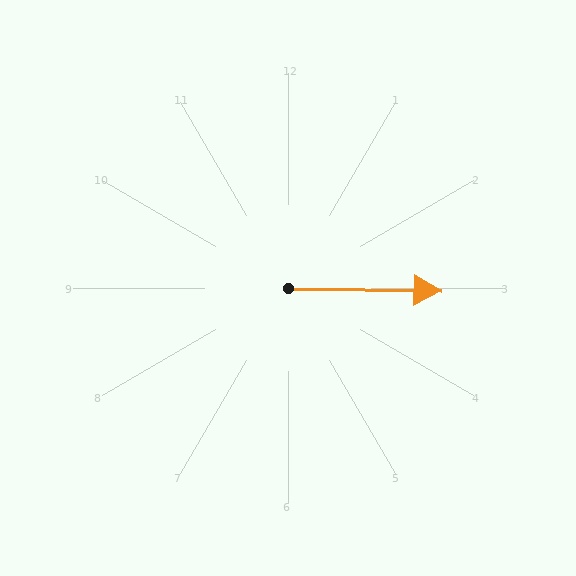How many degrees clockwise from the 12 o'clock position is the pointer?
Approximately 91 degrees.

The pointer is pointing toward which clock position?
Roughly 3 o'clock.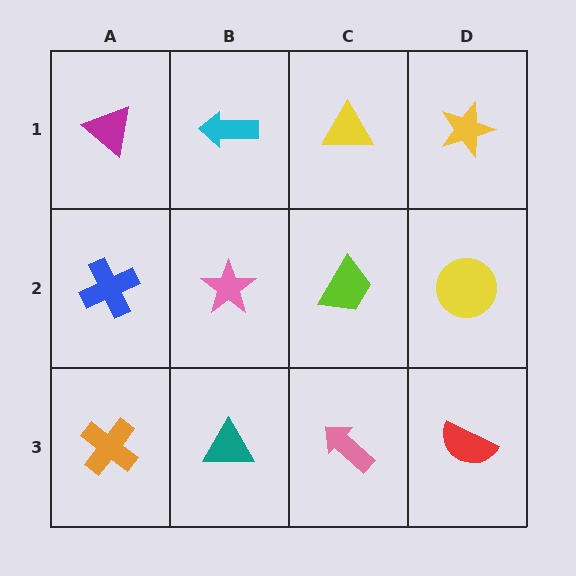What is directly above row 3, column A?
A blue cross.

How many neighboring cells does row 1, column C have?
3.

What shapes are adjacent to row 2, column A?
A magenta triangle (row 1, column A), an orange cross (row 3, column A), a pink star (row 2, column B).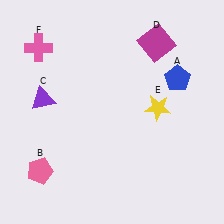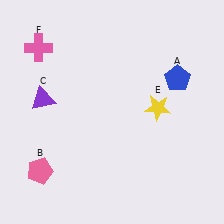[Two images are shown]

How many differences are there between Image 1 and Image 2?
There is 1 difference between the two images.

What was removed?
The magenta square (D) was removed in Image 2.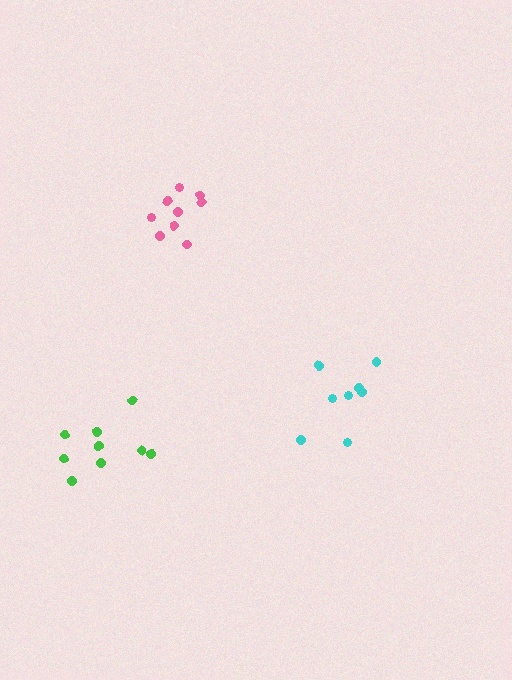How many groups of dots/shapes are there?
There are 3 groups.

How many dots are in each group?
Group 1: 8 dots, Group 2: 9 dots, Group 3: 9 dots (26 total).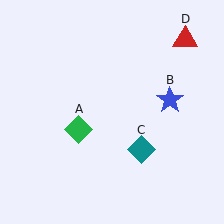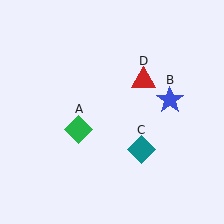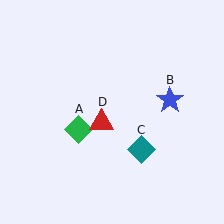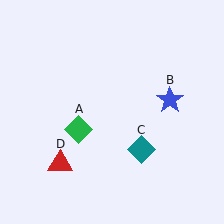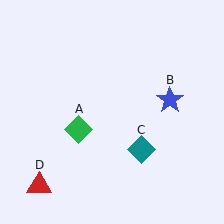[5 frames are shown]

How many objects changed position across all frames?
1 object changed position: red triangle (object D).